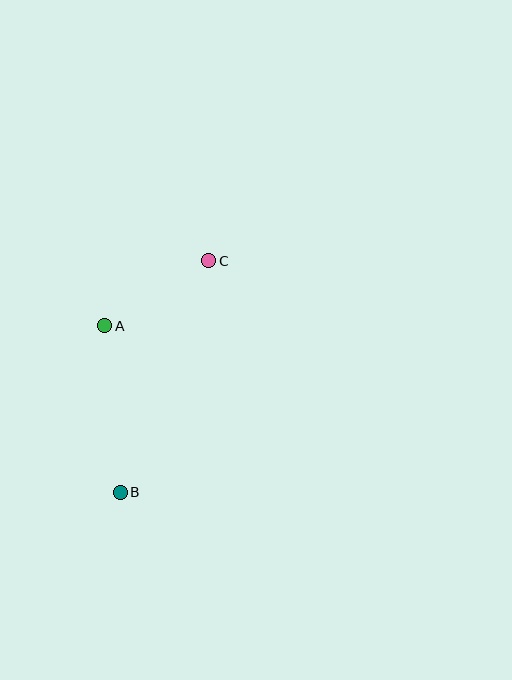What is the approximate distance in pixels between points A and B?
The distance between A and B is approximately 167 pixels.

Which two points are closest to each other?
Points A and C are closest to each other.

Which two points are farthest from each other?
Points B and C are farthest from each other.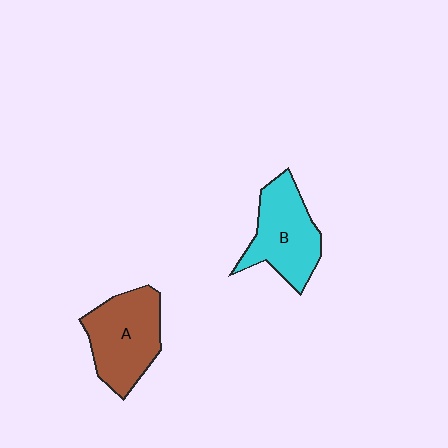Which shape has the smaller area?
Shape B (cyan).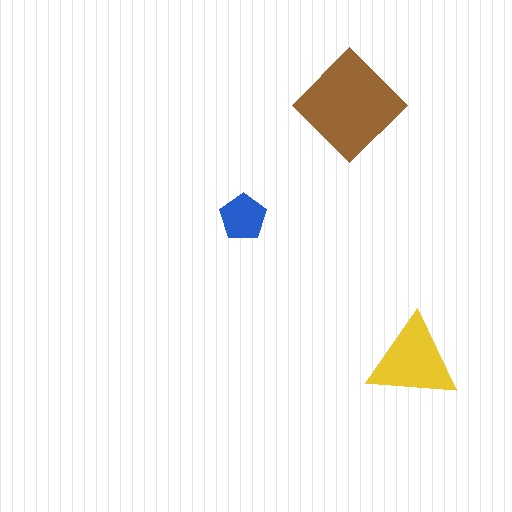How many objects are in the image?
There are 3 objects in the image.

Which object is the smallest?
The blue pentagon.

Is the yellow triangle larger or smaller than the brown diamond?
Smaller.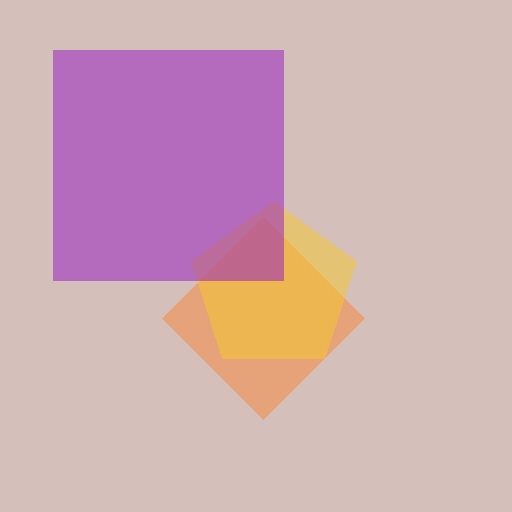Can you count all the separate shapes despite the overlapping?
Yes, there are 3 separate shapes.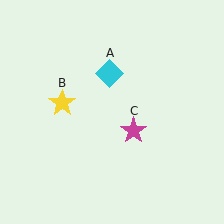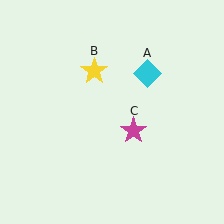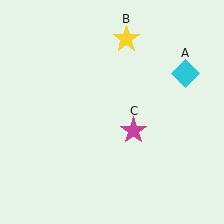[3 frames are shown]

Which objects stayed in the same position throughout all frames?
Magenta star (object C) remained stationary.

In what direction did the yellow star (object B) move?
The yellow star (object B) moved up and to the right.